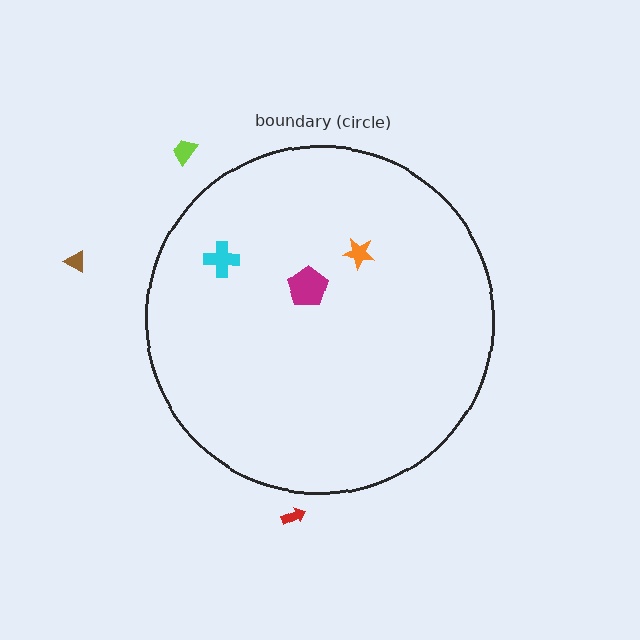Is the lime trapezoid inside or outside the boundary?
Outside.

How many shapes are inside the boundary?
3 inside, 3 outside.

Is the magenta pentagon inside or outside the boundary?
Inside.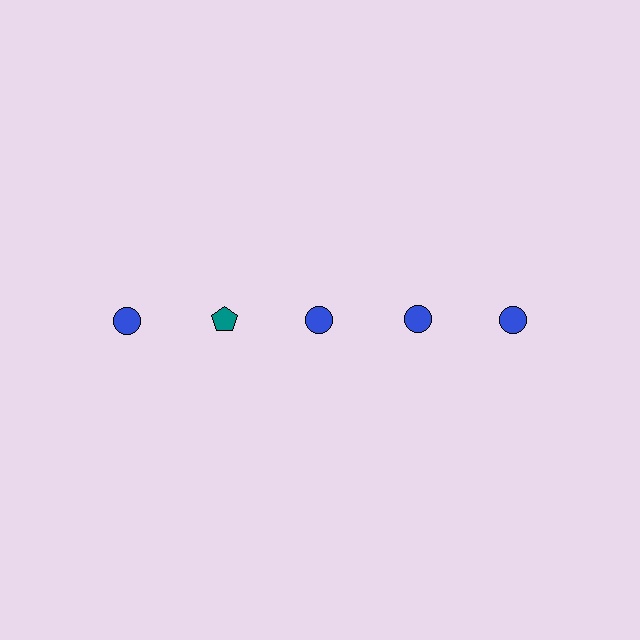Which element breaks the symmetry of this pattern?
The teal pentagon in the top row, second from left column breaks the symmetry. All other shapes are blue circles.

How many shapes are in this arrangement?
There are 5 shapes arranged in a grid pattern.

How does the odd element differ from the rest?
It differs in both color (teal instead of blue) and shape (pentagon instead of circle).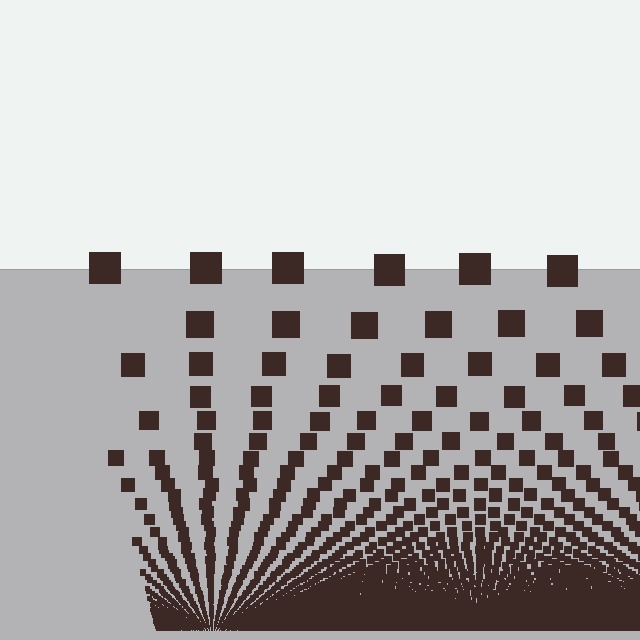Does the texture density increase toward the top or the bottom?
Density increases toward the bottom.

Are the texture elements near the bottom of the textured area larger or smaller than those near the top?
Smaller. The gradient is inverted — elements near the bottom are smaller and denser.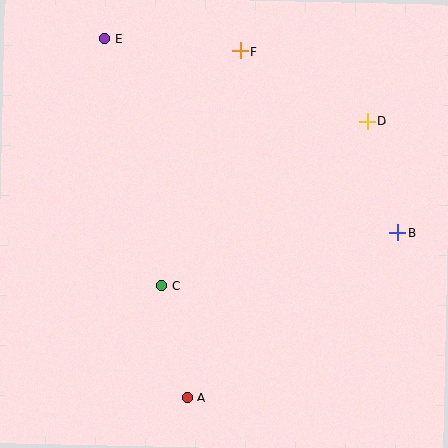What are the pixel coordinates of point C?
Point C is at (161, 286).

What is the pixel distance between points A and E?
The distance between A and E is 368 pixels.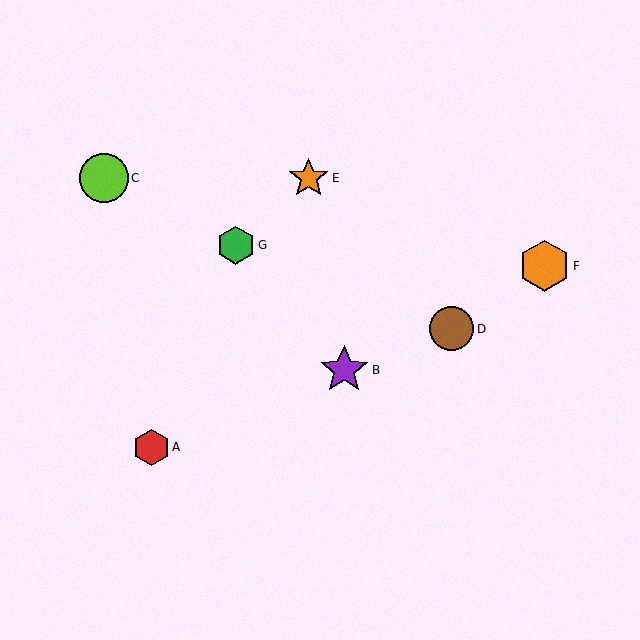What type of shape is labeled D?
Shape D is a brown circle.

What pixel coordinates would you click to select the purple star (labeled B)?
Click at (344, 370) to select the purple star B.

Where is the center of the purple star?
The center of the purple star is at (344, 370).